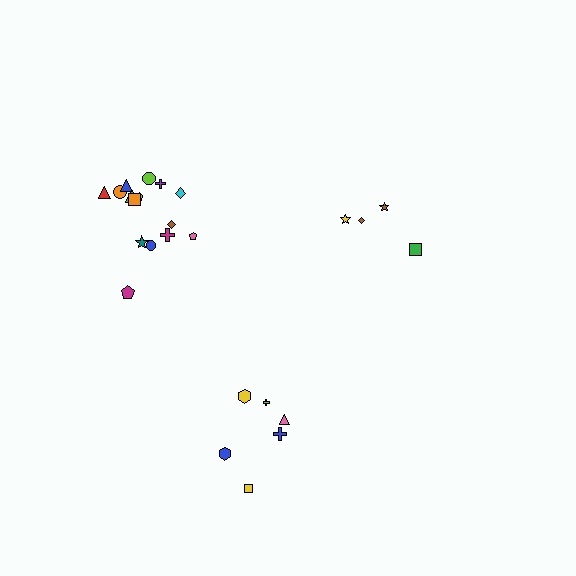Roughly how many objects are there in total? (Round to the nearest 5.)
Roughly 25 objects in total.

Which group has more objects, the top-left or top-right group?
The top-left group.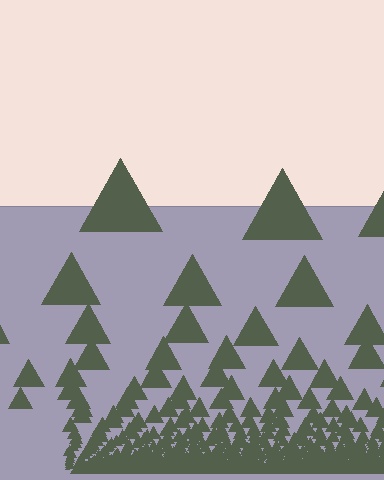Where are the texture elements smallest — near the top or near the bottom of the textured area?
Near the bottom.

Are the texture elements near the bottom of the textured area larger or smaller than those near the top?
Smaller. The gradient is inverted — elements near the bottom are smaller and denser.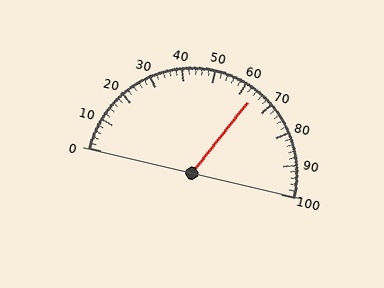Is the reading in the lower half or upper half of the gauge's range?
The reading is in the upper half of the range (0 to 100).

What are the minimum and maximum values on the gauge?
The gauge ranges from 0 to 100.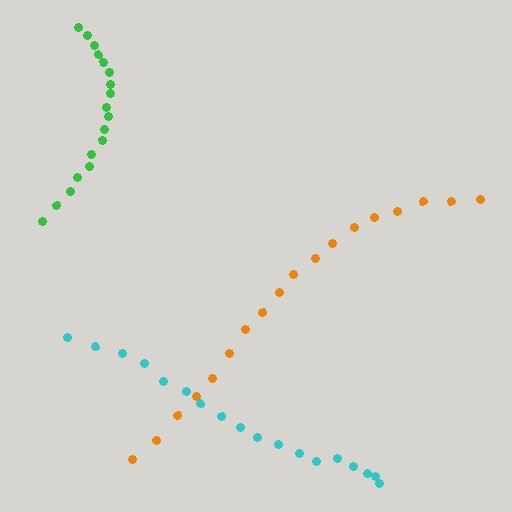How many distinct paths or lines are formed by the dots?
There are 3 distinct paths.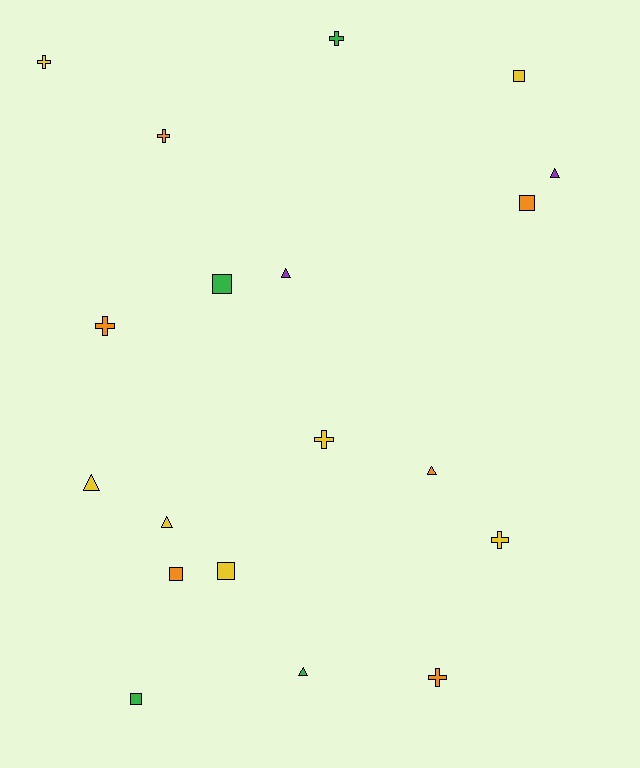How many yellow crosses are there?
There are 3 yellow crosses.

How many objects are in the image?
There are 19 objects.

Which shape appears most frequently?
Cross, with 7 objects.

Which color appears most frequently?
Yellow, with 7 objects.